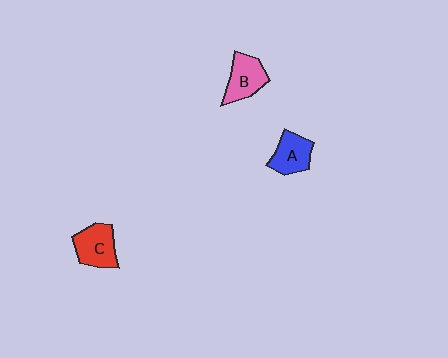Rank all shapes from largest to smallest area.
From largest to smallest: C (red), B (pink), A (blue).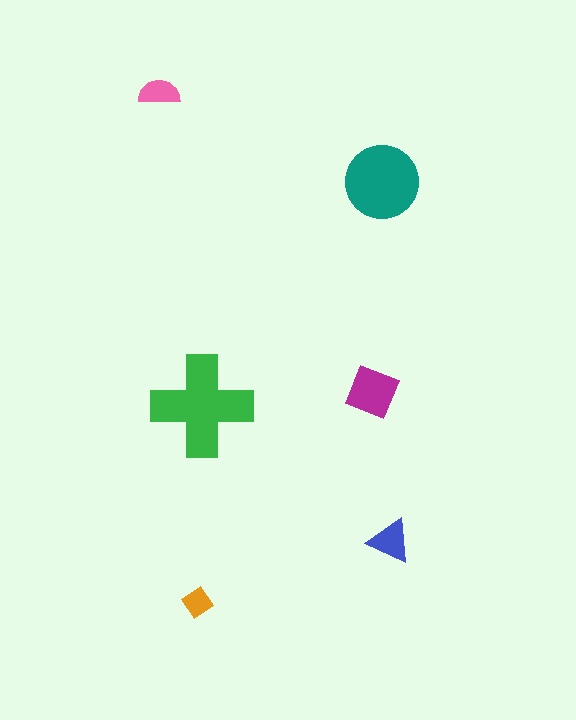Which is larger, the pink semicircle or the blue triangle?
The blue triangle.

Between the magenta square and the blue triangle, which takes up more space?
The magenta square.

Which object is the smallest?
The orange diamond.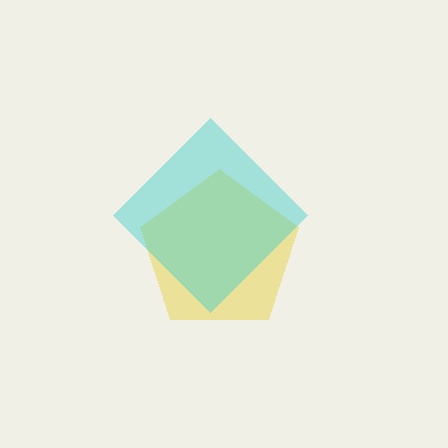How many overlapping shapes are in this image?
There are 2 overlapping shapes in the image.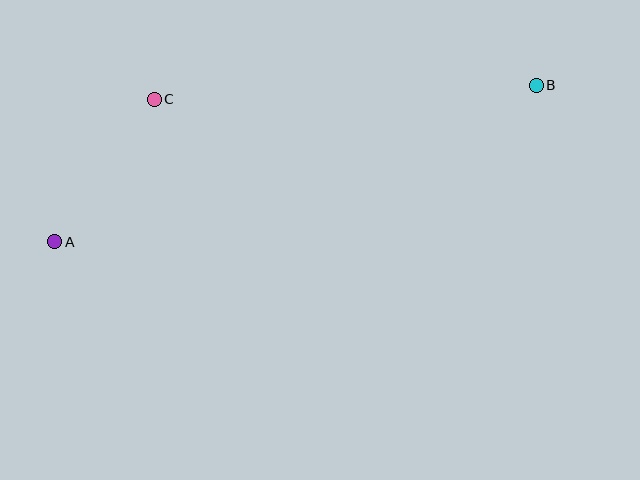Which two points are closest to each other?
Points A and C are closest to each other.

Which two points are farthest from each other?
Points A and B are farthest from each other.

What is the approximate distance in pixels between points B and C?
The distance between B and C is approximately 382 pixels.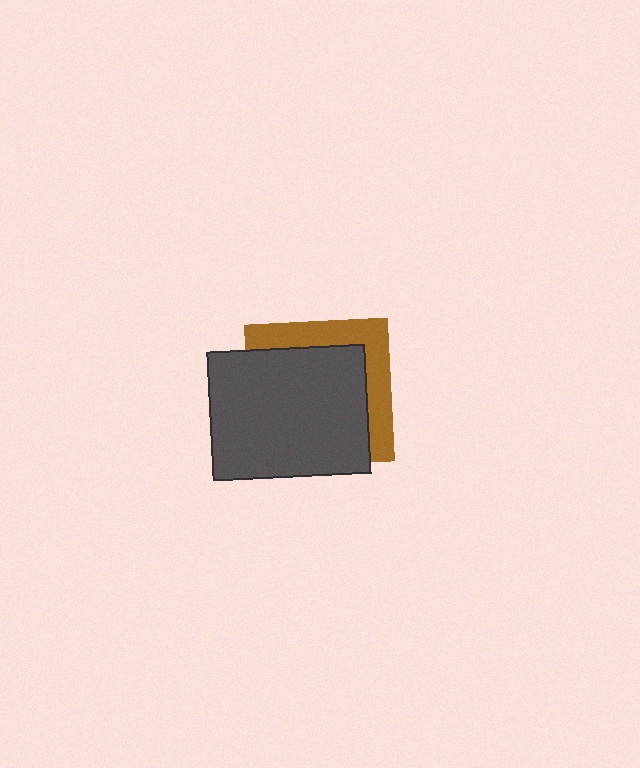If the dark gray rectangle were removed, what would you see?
You would see the complete brown square.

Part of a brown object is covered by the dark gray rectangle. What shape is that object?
It is a square.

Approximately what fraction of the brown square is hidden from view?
Roughly 69% of the brown square is hidden behind the dark gray rectangle.